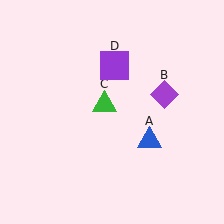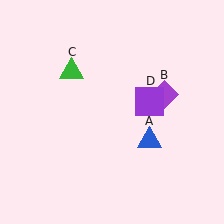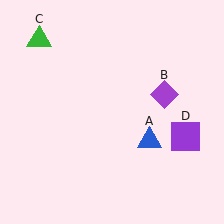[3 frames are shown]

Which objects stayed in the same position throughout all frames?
Blue triangle (object A) and purple diamond (object B) remained stationary.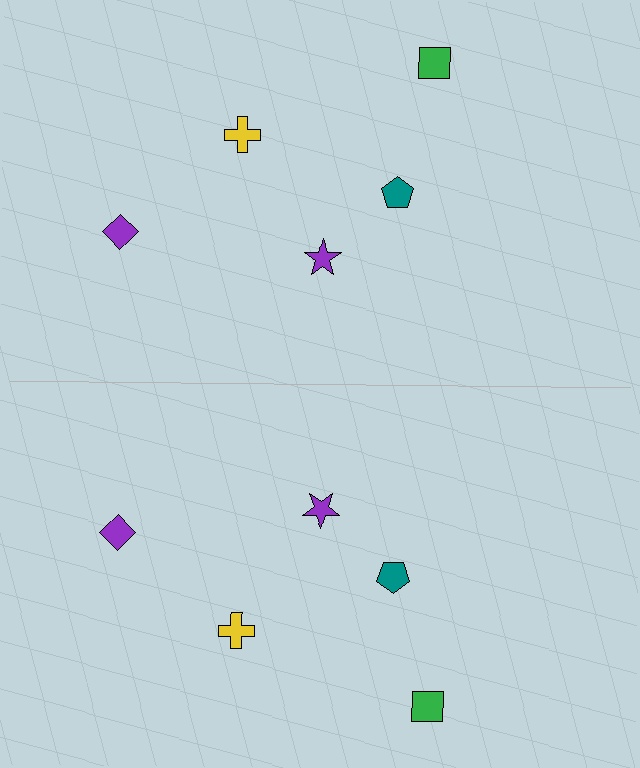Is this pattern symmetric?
Yes, this pattern has bilateral (reflection) symmetry.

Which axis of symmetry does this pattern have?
The pattern has a horizontal axis of symmetry running through the center of the image.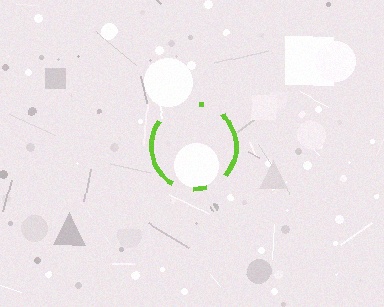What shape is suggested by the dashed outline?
The dashed outline suggests a circle.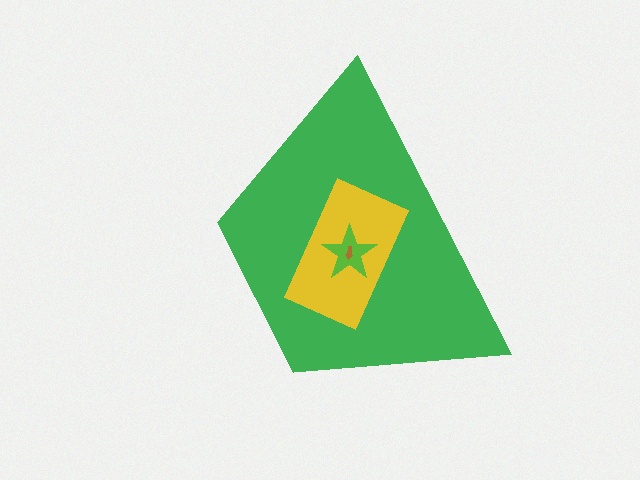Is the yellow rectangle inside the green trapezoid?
Yes.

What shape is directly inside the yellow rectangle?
The lime star.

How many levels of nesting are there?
4.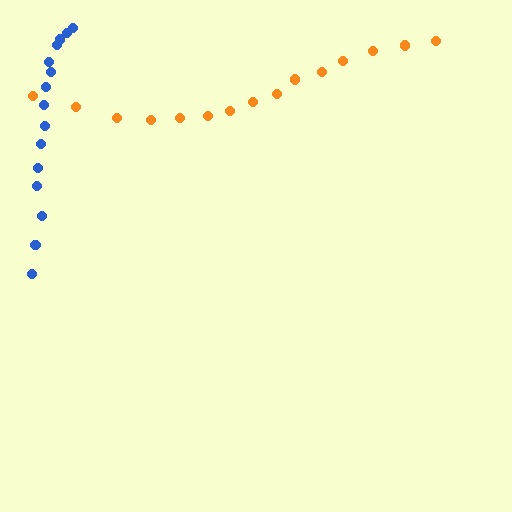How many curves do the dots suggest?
There are 2 distinct paths.